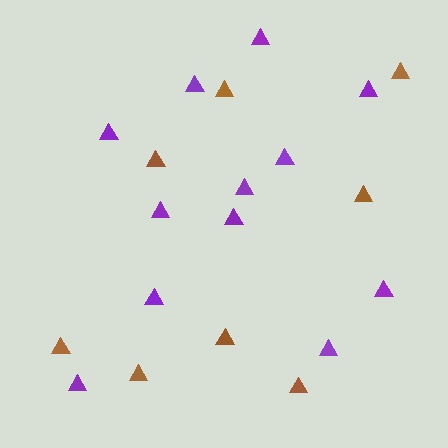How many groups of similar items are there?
There are 2 groups: one group of purple triangles (12) and one group of brown triangles (8).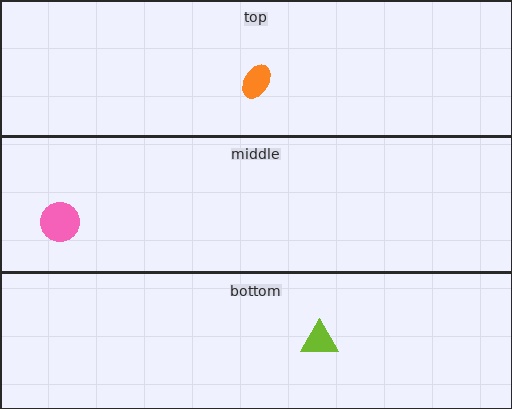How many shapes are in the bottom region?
1.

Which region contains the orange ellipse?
The top region.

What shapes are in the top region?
The orange ellipse.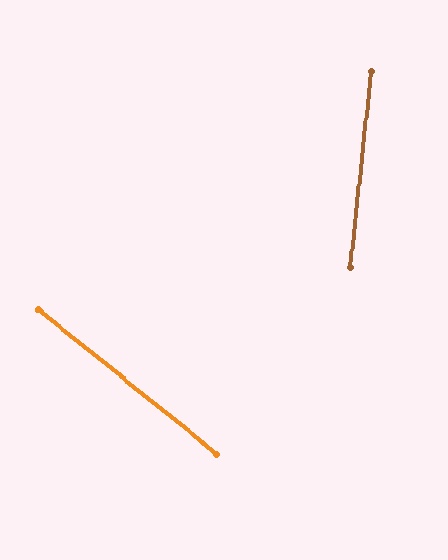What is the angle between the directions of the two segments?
Approximately 57 degrees.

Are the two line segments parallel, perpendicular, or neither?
Neither parallel nor perpendicular — they differ by about 57°.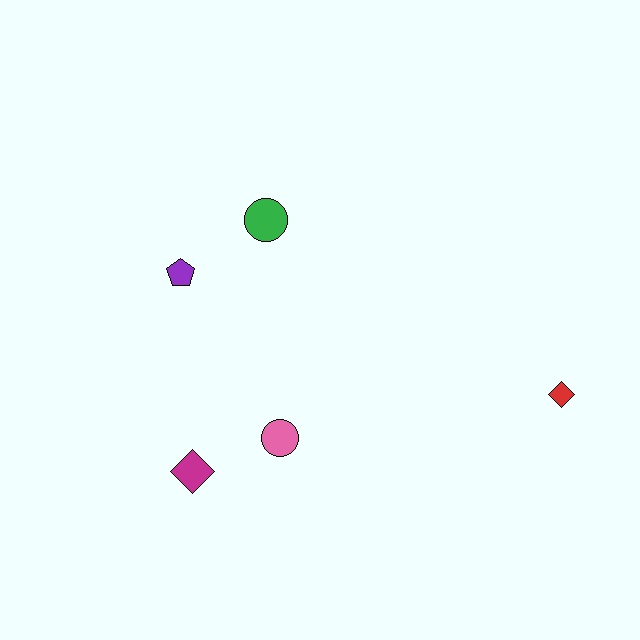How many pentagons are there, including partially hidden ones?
There is 1 pentagon.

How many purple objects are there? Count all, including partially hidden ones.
There is 1 purple object.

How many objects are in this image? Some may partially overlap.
There are 5 objects.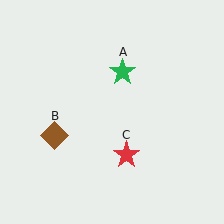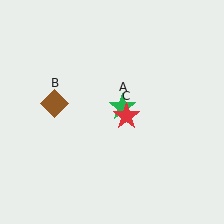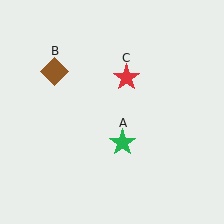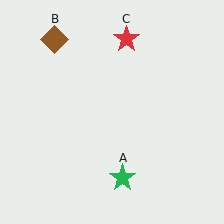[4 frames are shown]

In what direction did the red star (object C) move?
The red star (object C) moved up.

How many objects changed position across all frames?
3 objects changed position: green star (object A), brown diamond (object B), red star (object C).